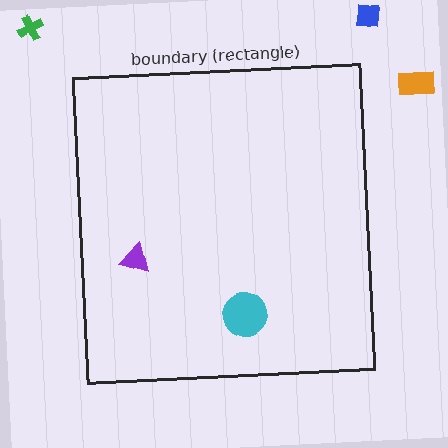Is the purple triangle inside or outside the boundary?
Inside.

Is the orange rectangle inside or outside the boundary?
Outside.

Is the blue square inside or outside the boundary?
Outside.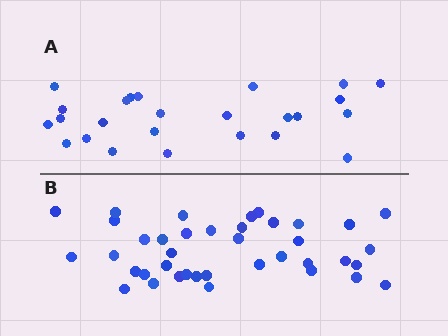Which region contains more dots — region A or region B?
Region B (the bottom region) has more dots.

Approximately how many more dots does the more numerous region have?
Region B has approximately 15 more dots than region A.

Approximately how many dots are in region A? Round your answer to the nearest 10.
About 20 dots. (The exact count is 25, which rounds to 20.)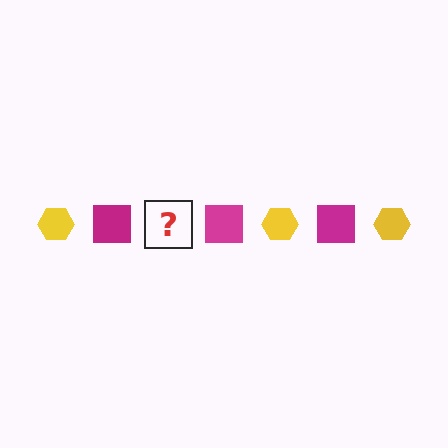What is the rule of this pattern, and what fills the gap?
The rule is that the pattern alternates between yellow hexagon and magenta square. The gap should be filled with a yellow hexagon.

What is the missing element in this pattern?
The missing element is a yellow hexagon.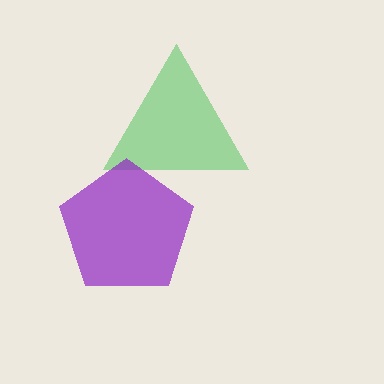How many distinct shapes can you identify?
There are 2 distinct shapes: a green triangle, a purple pentagon.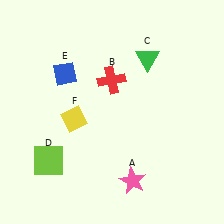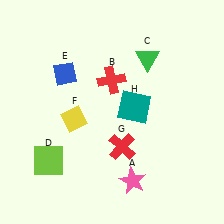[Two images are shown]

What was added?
A red cross (G), a teal square (H) were added in Image 2.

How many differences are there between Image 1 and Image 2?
There are 2 differences between the two images.